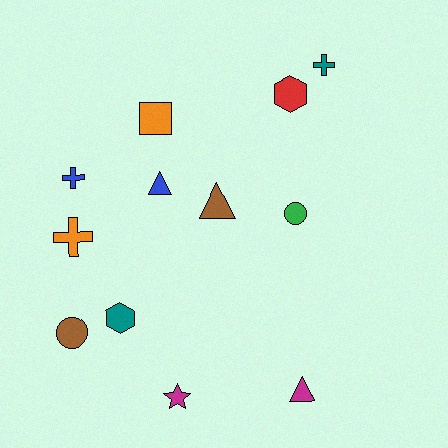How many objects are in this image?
There are 12 objects.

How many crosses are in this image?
There are 3 crosses.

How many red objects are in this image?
There is 1 red object.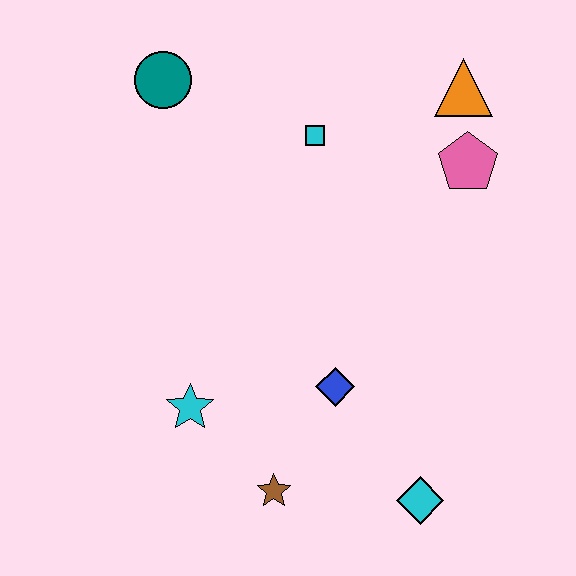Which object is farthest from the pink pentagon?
The brown star is farthest from the pink pentagon.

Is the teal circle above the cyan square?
Yes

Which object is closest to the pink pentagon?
The orange triangle is closest to the pink pentagon.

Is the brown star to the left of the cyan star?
No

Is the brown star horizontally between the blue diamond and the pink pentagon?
No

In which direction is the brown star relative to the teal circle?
The brown star is below the teal circle.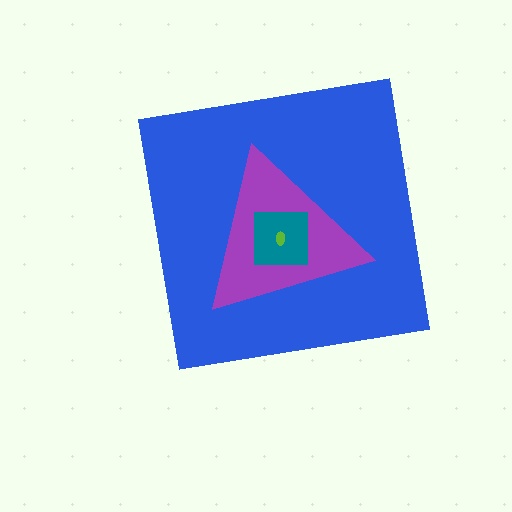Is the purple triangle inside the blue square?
Yes.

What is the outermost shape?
The blue square.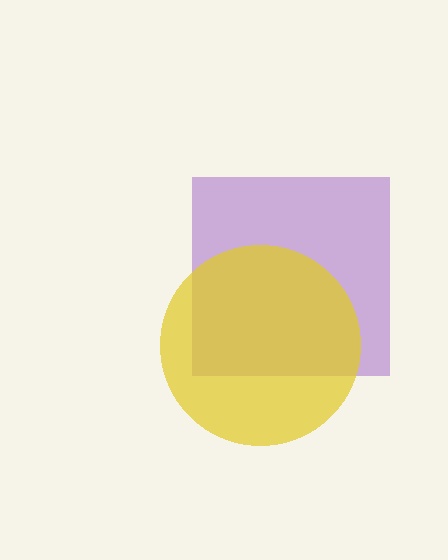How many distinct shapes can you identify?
There are 2 distinct shapes: a purple square, a yellow circle.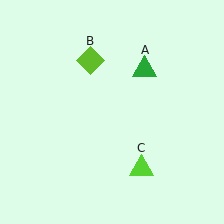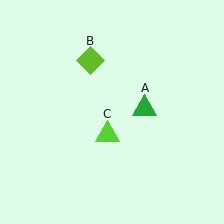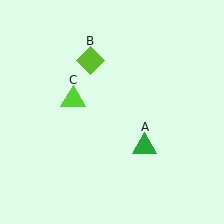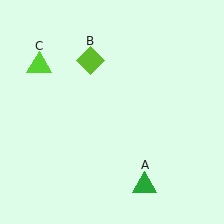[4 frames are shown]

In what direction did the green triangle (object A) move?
The green triangle (object A) moved down.